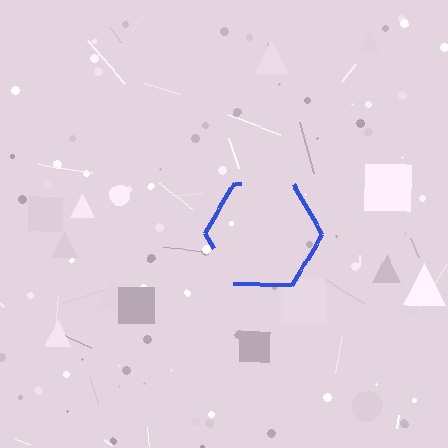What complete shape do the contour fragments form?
The contour fragments form a hexagon.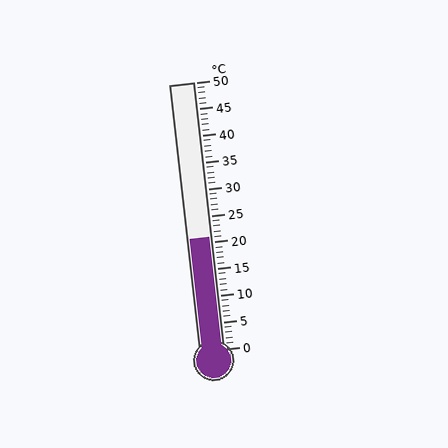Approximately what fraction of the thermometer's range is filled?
The thermometer is filled to approximately 40% of its range.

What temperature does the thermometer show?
The thermometer shows approximately 21°C.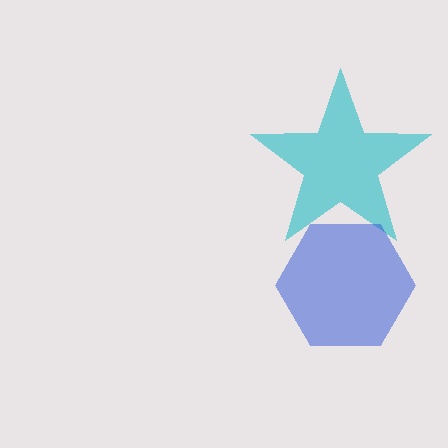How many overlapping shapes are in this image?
There are 2 overlapping shapes in the image.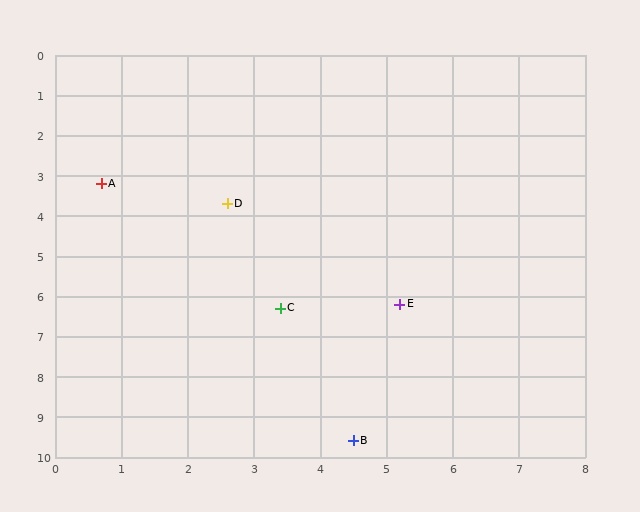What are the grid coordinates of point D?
Point D is at approximately (2.6, 3.7).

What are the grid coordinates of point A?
Point A is at approximately (0.7, 3.2).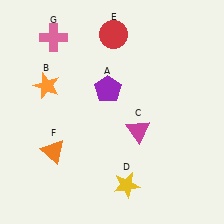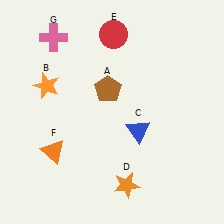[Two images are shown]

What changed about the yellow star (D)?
In Image 1, D is yellow. In Image 2, it changed to orange.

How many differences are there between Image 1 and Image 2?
There are 3 differences between the two images.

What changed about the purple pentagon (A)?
In Image 1, A is purple. In Image 2, it changed to brown.